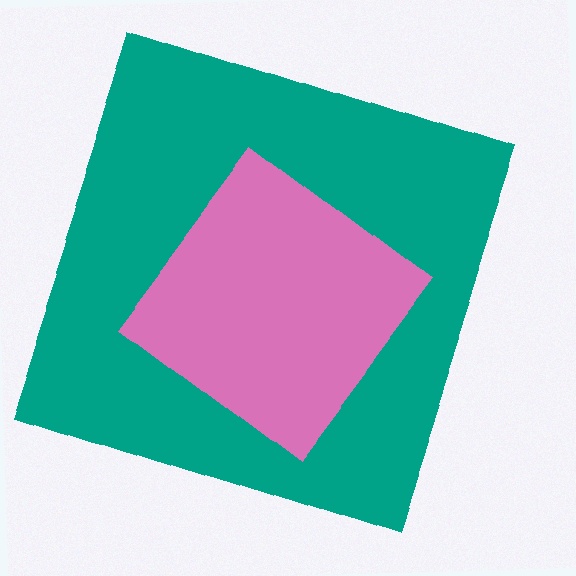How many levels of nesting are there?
2.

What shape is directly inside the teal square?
The pink diamond.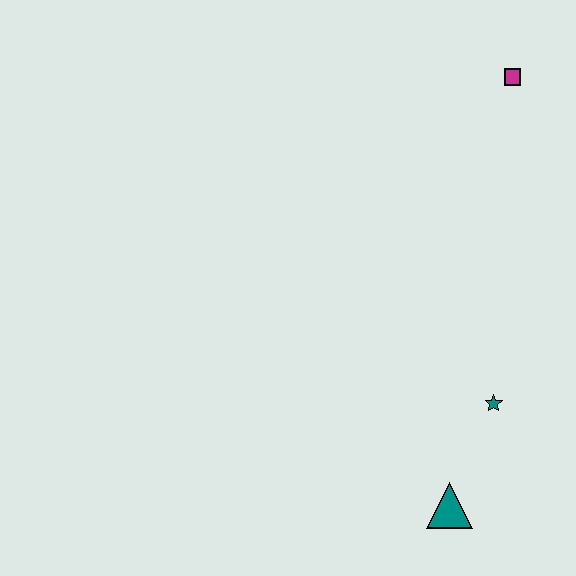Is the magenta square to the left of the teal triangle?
No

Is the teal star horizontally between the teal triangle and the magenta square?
Yes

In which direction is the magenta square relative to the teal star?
The magenta square is above the teal star.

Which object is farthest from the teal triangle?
The magenta square is farthest from the teal triangle.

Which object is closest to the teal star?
The teal triangle is closest to the teal star.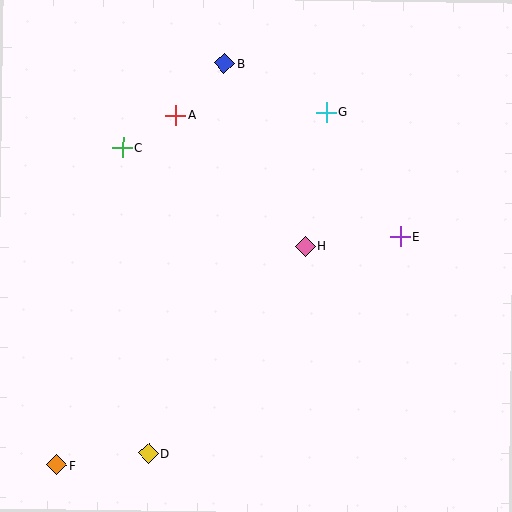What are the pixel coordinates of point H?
Point H is at (305, 246).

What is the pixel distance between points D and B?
The distance between D and B is 397 pixels.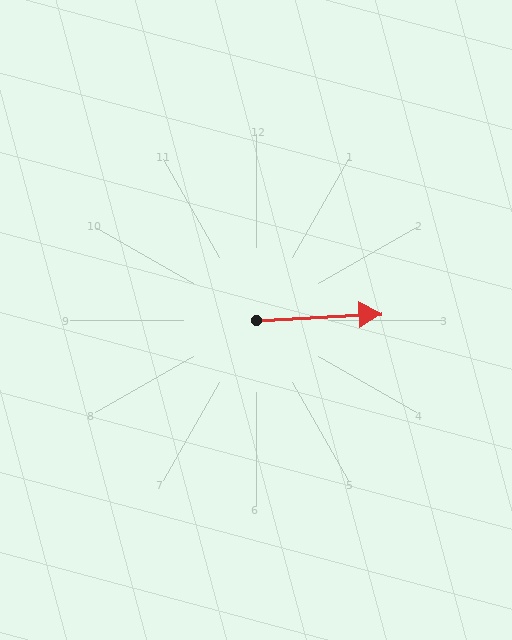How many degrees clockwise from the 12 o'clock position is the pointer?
Approximately 87 degrees.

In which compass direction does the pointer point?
East.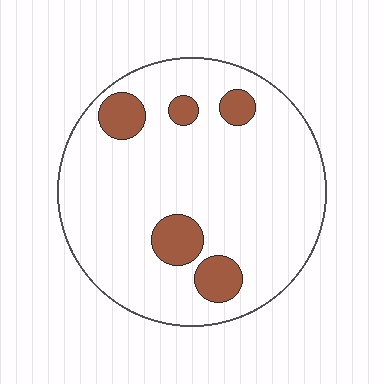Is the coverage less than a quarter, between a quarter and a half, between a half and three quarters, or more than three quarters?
Less than a quarter.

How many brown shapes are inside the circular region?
5.